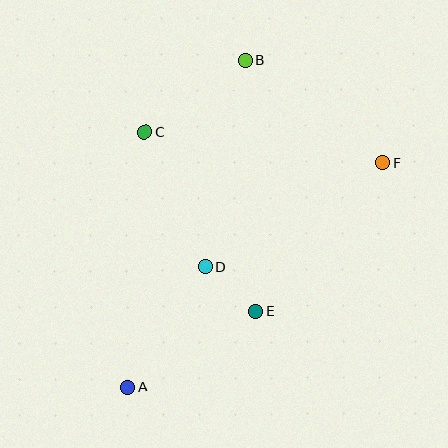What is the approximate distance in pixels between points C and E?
The distance between C and E is approximately 210 pixels.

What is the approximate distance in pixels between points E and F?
The distance between E and F is approximately 195 pixels.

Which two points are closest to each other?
Points D and E are closest to each other.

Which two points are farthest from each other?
Points A and B are farthest from each other.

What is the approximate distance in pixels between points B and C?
The distance between B and C is approximately 123 pixels.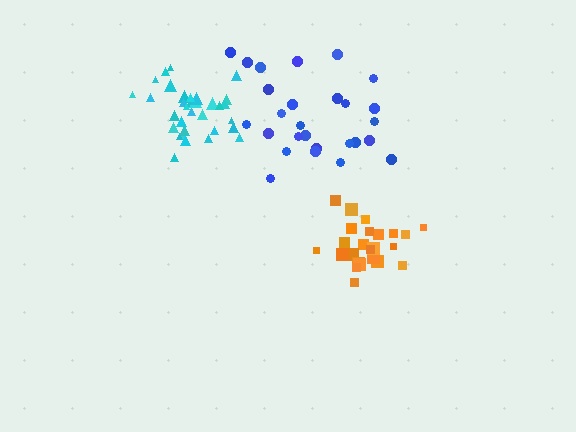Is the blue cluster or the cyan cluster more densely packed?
Cyan.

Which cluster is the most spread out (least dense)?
Blue.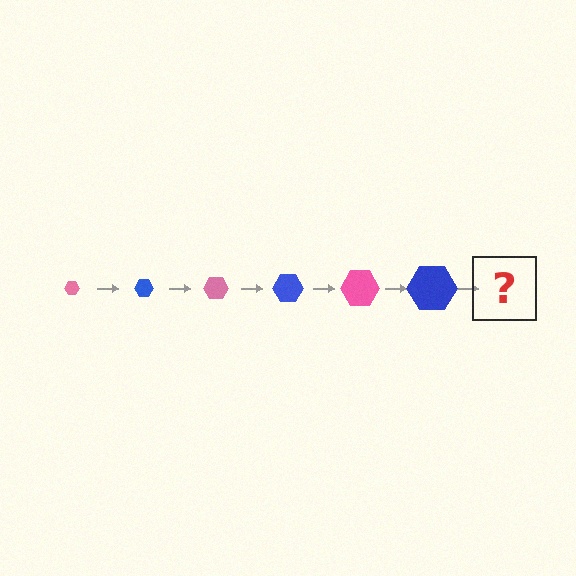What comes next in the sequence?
The next element should be a pink hexagon, larger than the previous one.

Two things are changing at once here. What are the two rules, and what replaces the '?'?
The two rules are that the hexagon grows larger each step and the color cycles through pink and blue. The '?' should be a pink hexagon, larger than the previous one.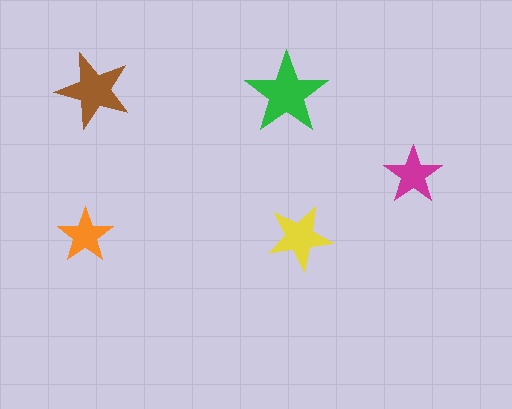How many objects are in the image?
There are 5 objects in the image.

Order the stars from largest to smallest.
the green one, the brown one, the yellow one, the magenta one, the orange one.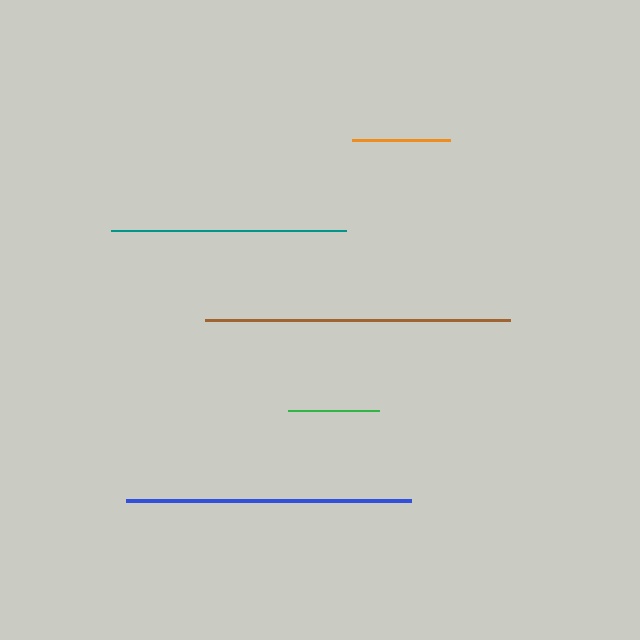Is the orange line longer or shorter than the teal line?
The teal line is longer than the orange line.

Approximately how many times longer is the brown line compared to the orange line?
The brown line is approximately 3.1 times the length of the orange line.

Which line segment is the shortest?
The green line is the shortest at approximately 91 pixels.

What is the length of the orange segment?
The orange segment is approximately 98 pixels long.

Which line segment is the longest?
The brown line is the longest at approximately 304 pixels.